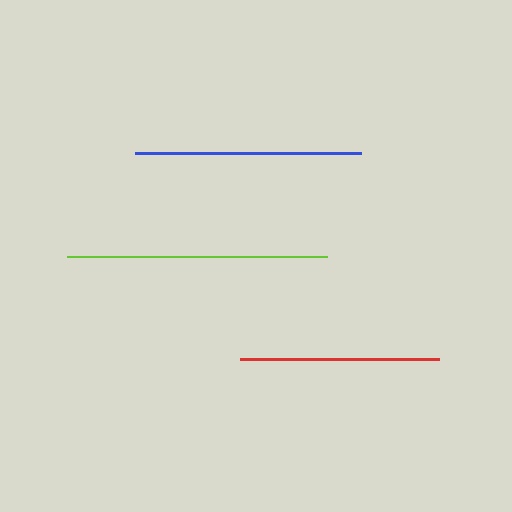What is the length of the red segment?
The red segment is approximately 199 pixels long.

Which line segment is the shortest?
The red line is the shortest at approximately 199 pixels.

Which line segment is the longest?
The lime line is the longest at approximately 260 pixels.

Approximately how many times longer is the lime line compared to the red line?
The lime line is approximately 1.3 times the length of the red line.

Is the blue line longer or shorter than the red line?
The blue line is longer than the red line.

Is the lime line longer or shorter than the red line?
The lime line is longer than the red line.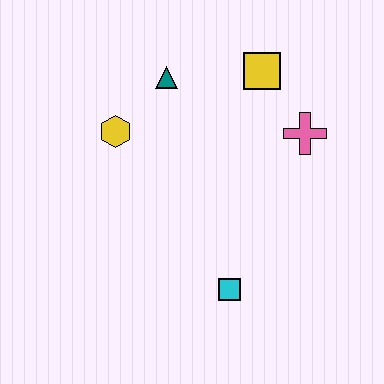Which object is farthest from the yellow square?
The cyan square is farthest from the yellow square.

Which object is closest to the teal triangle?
The yellow hexagon is closest to the teal triangle.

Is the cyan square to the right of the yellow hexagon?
Yes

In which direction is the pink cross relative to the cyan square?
The pink cross is above the cyan square.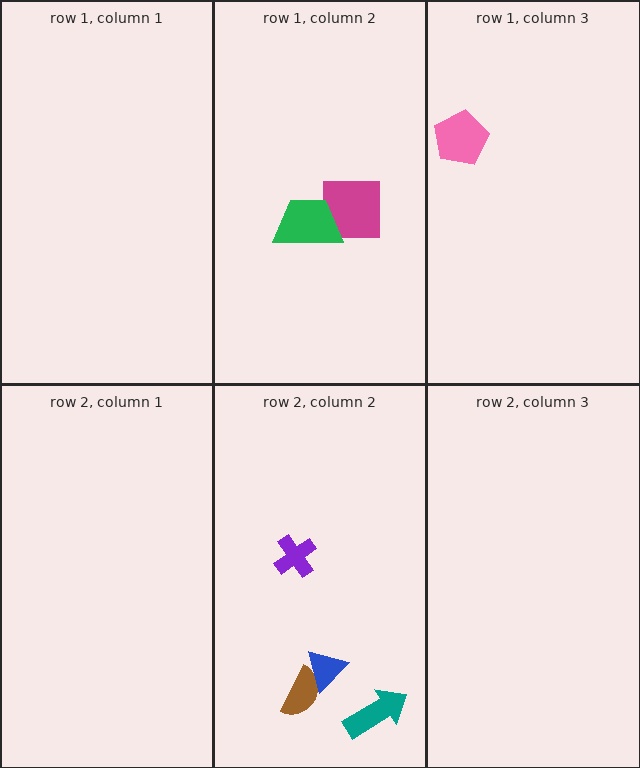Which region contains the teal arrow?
The row 2, column 2 region.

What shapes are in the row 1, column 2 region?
The magenta square, the green trapezoid.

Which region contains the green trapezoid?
The row 1, column 2 region.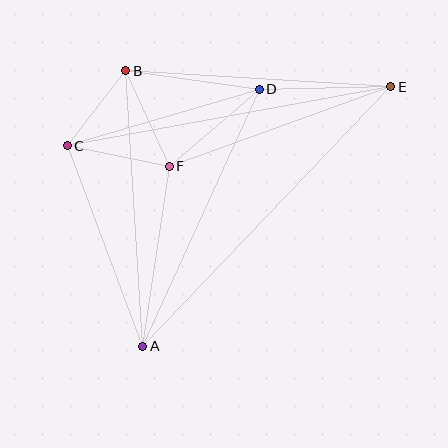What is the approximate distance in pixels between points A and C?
The distance between A and C is approximately 214 pixels.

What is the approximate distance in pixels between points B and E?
The distance between B and E is approximately 266 pixels.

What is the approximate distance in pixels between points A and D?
The distance between A and D is approximately 282 pixels.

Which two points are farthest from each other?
Points A and E are farthest from each other.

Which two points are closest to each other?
Points B and C are closest to each other.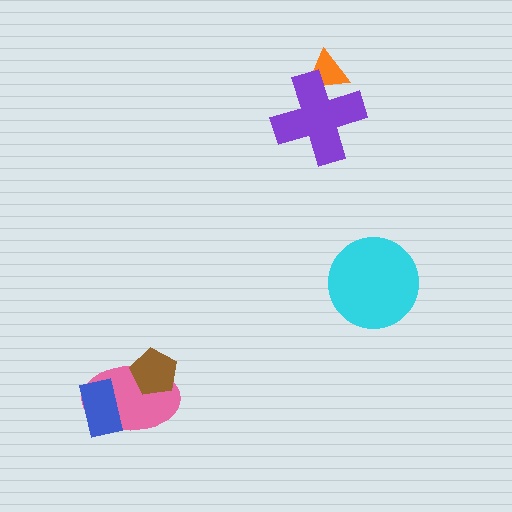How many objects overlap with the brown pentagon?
1 object overlaps with the brown pentagon.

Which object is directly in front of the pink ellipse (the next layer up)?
The brown pentagon is directly in front of the pink ellipse.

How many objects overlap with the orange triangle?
1 object overlaps with the orange triangle.